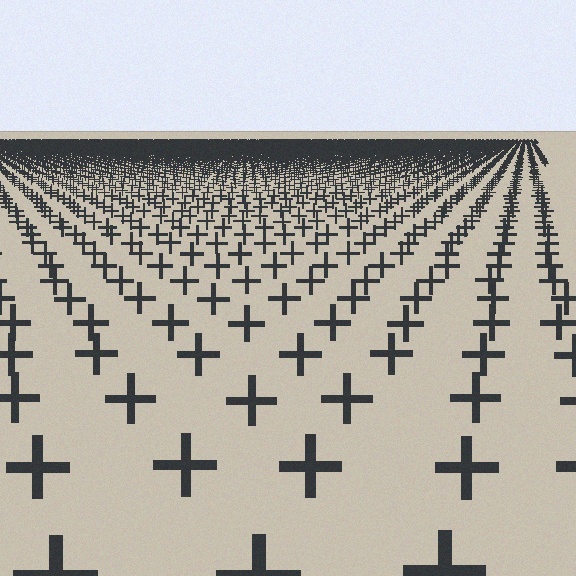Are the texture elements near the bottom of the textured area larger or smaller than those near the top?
Larger. Near the bottom, elements are closer to the viewer and appear at a bigger on-screen size.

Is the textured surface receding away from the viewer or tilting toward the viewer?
The surface is receding away from the viewer. Texture elements get smaller and denser toward the top.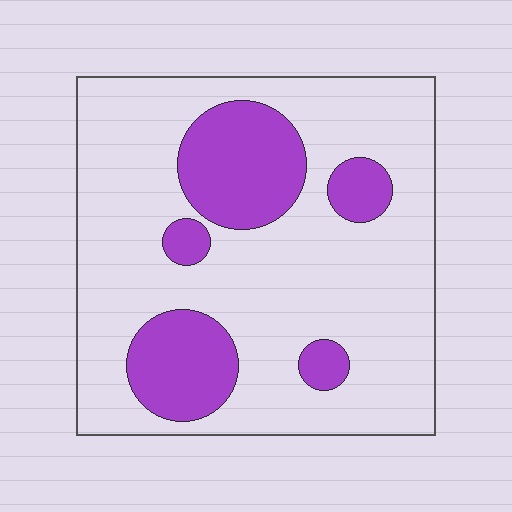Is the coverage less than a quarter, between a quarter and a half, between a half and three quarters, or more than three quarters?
Less than a quarter.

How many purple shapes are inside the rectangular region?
5.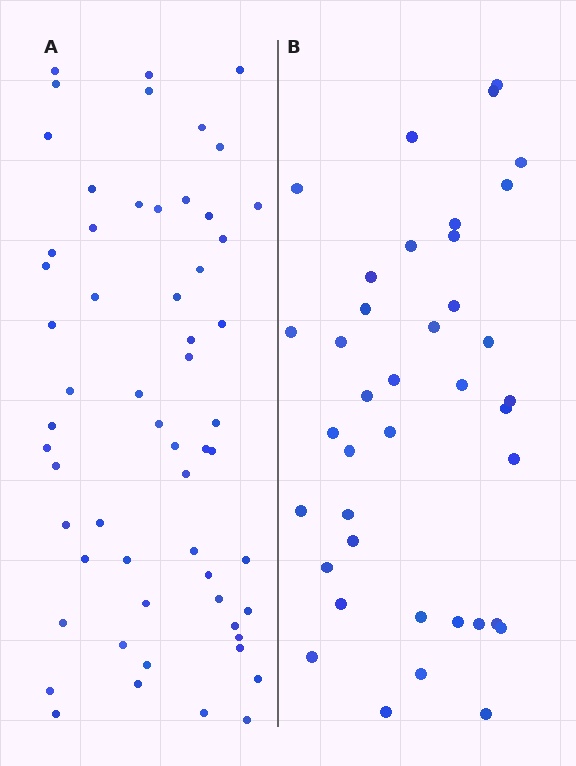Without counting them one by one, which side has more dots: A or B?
Region A (the left region) has more dots.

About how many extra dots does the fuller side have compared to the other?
Region A has approximately 20 more dots than region B.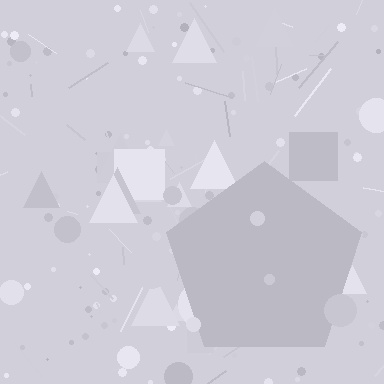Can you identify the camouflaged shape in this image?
The camouflaged shape is a pentagon.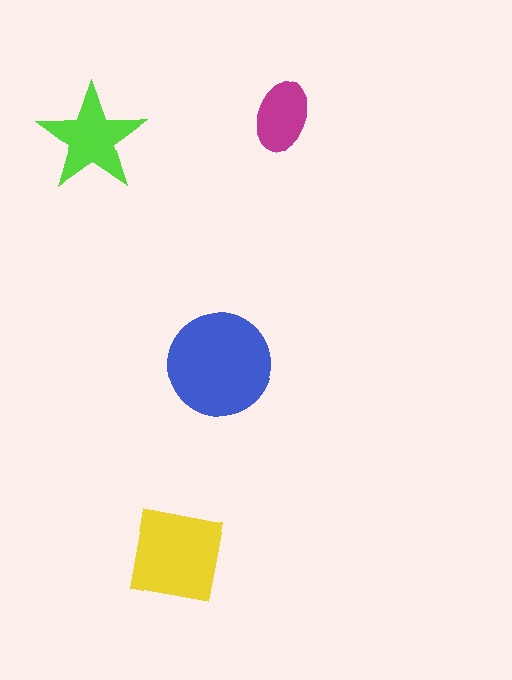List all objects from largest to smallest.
The blue circle, the yellow square, the lime star, the magenta ellipse.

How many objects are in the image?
There are 4 objects in the image.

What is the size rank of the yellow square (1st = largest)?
2nd.